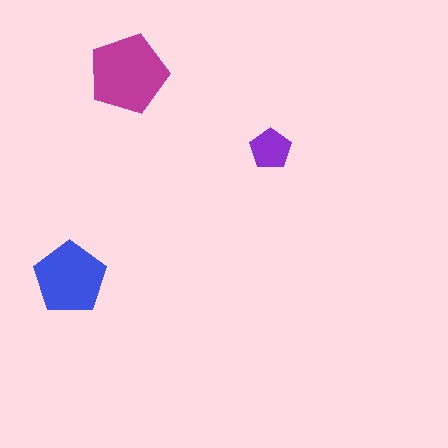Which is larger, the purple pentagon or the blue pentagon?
The blue one.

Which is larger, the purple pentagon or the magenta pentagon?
The magenta one.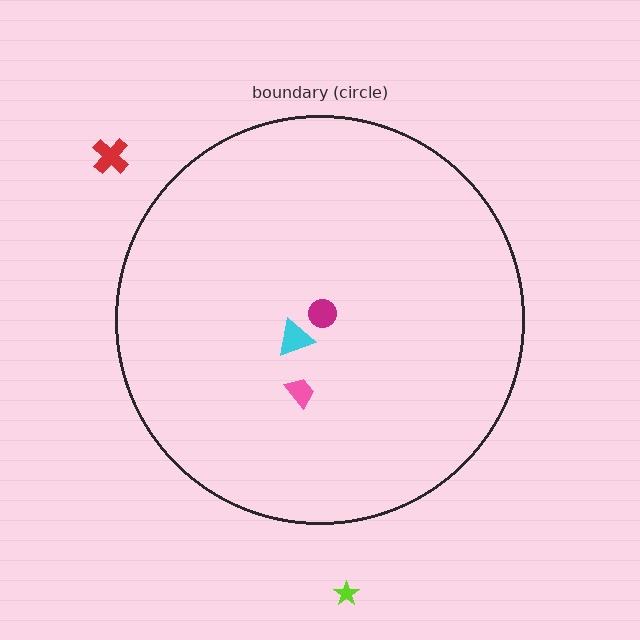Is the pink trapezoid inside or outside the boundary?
Inside.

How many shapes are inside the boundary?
3 inside, 2 outside.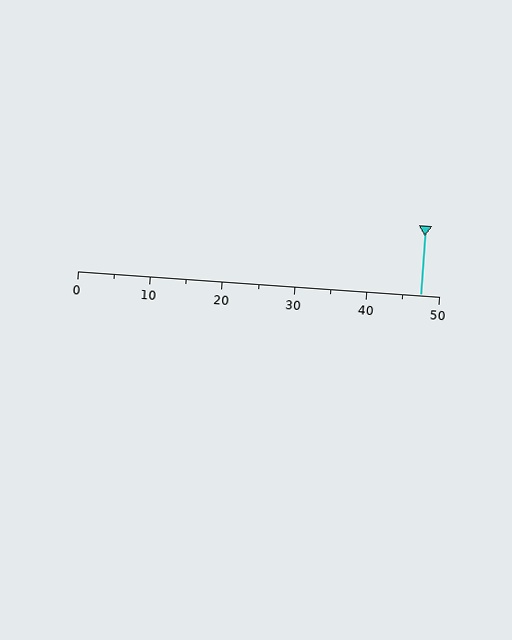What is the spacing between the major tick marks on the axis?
The major ticks are spaced 10 apart.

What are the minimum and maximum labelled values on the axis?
The axis runs from 0 to 50.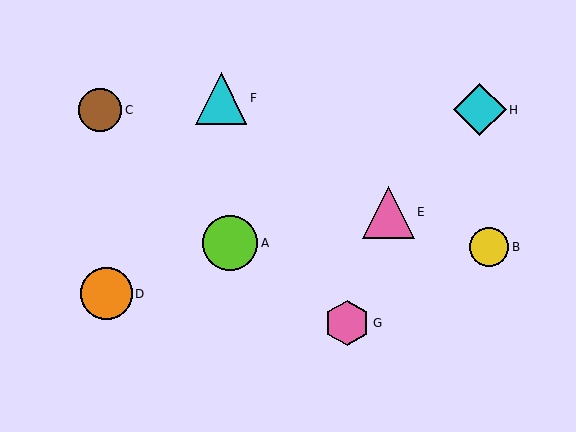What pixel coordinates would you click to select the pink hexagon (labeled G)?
Click at (347, 323) to select the pink hexagon G.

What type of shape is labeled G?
Shape G is a pink hexagon.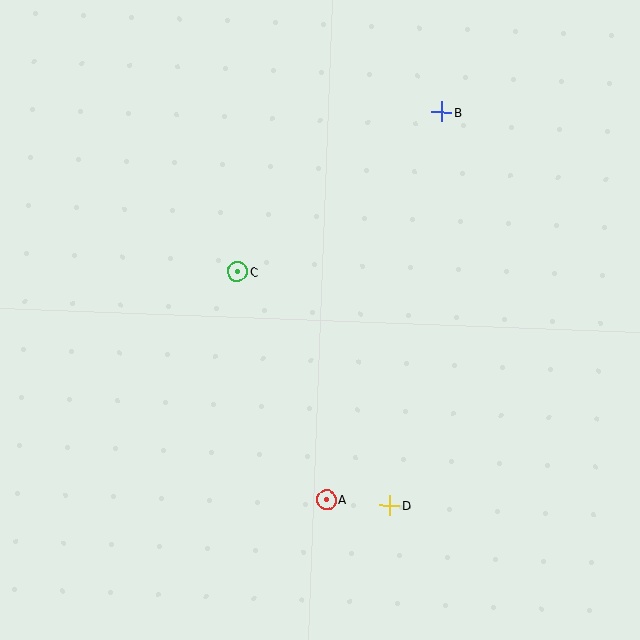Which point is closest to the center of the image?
Point C at (237, 272) is closest to the center.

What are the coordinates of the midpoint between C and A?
The midpoint between C and A is at (282, 386).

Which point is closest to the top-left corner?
Point C is closest to the top-left corner.